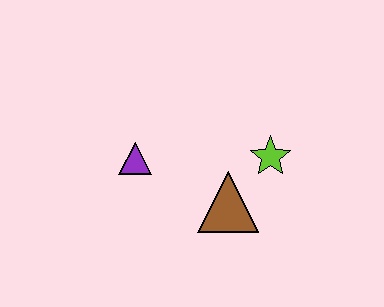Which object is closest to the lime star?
The brown triangle is closest to the lime star.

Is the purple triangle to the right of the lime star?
No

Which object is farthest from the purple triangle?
The lime star is farthest from the purple triangle.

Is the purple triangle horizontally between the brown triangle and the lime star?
No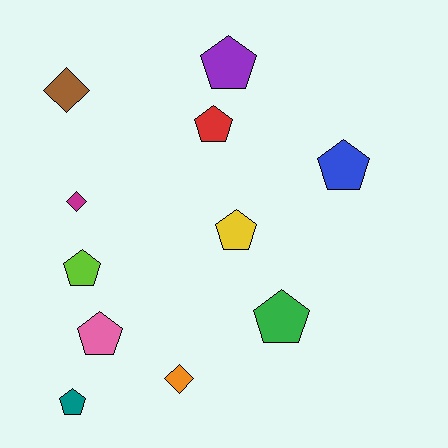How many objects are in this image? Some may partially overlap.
There are 11 objects.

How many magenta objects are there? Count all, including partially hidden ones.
There is 1 magenta object.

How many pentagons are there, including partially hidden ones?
There are 8 pentagons.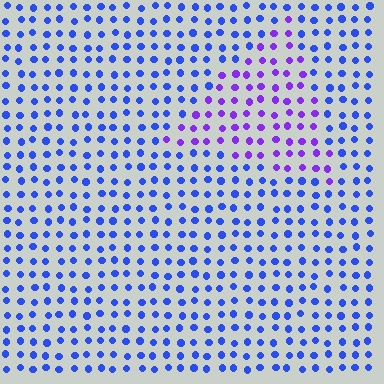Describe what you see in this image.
The image is filled with small blue elements in a uniform arrangement. A triangle-shaped region is visible where the elements are tinted to a slightly different hue, forming a subtle color boundary.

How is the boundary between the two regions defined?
The boundary is defined purely by a slight shift in hue (about 41 degrees). Spacing, size, and orientation are identical on both sides.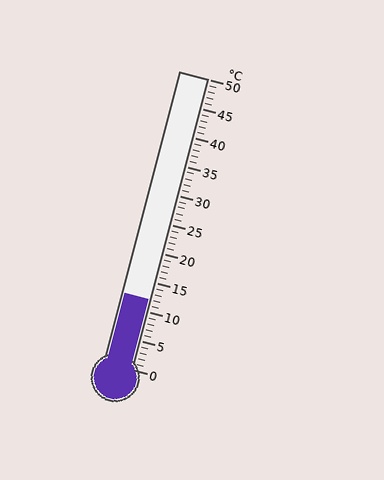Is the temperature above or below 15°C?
The temperature is below 15°C.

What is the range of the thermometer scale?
The thermometer scale ranges from 0°C to 50°C.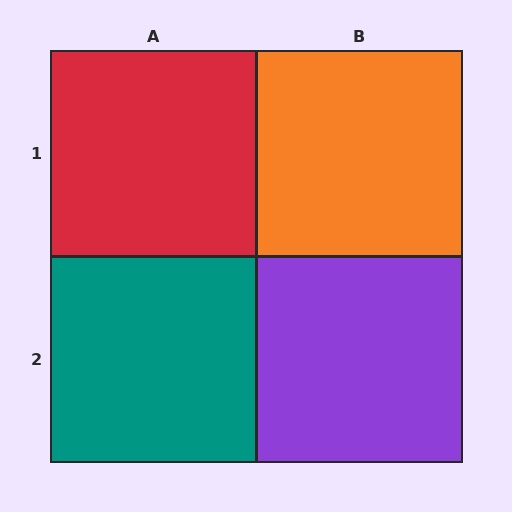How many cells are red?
1 cell is red.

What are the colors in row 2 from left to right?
Teal, purple.